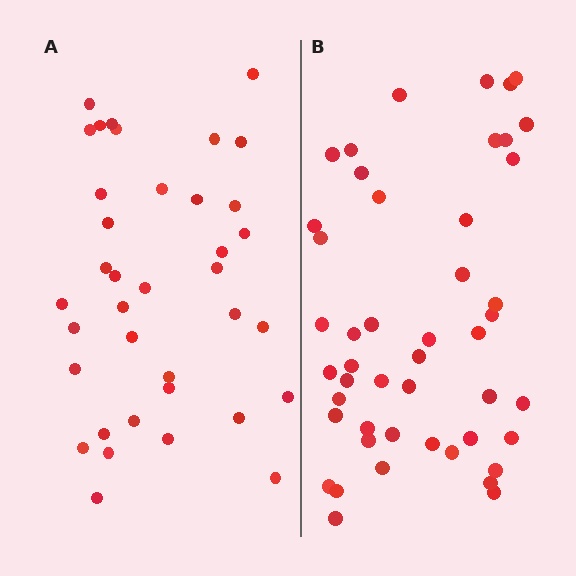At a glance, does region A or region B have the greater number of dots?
Region B (the right region) has more dots.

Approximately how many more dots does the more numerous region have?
Region B has roughly 10 or so more dots than region A.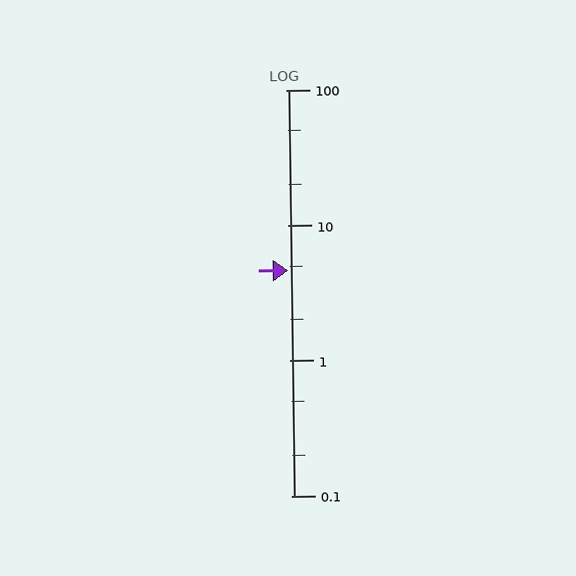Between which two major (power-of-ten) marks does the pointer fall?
The pointer is between 1 and 10.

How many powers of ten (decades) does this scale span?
The scale spans 3 decades, from 0.1 to 100.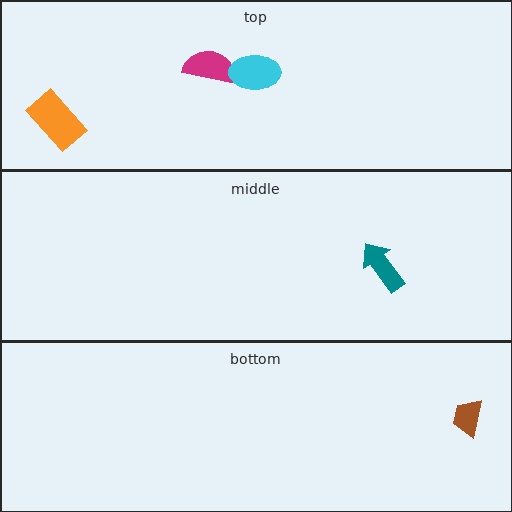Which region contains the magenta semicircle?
The top region.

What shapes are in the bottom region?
The brown trapezoid.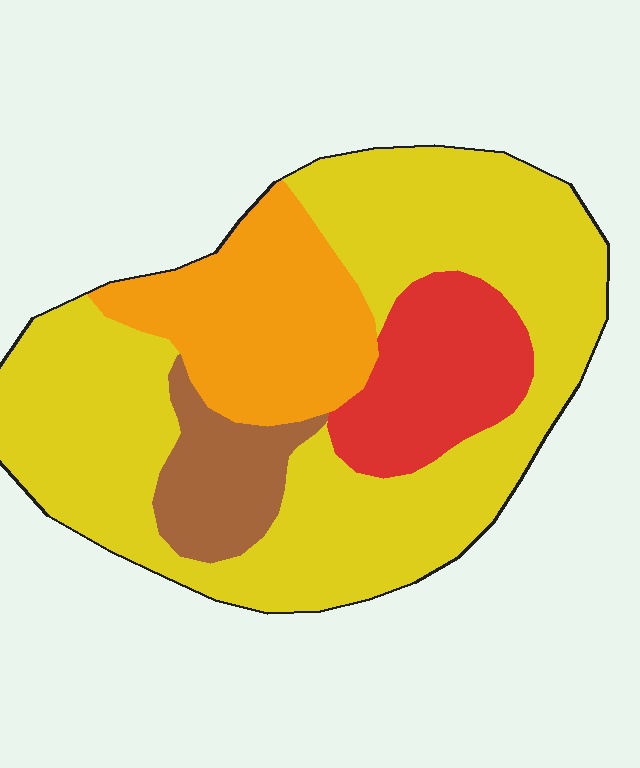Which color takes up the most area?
Yellow, at roughly 60%.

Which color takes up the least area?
Brown, at roughly 10%.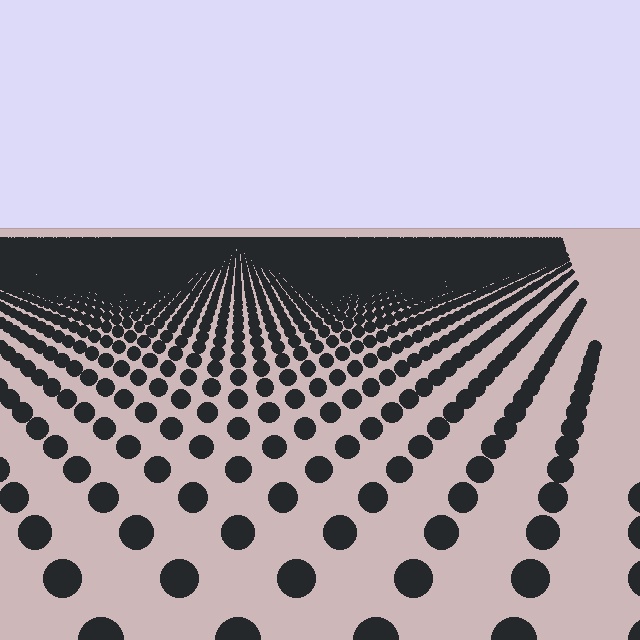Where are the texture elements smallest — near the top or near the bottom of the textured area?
Near the top.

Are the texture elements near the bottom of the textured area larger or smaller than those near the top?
Larger. Near the bottom, elements are closer to the viewer and appear at a bigger on-screen size.